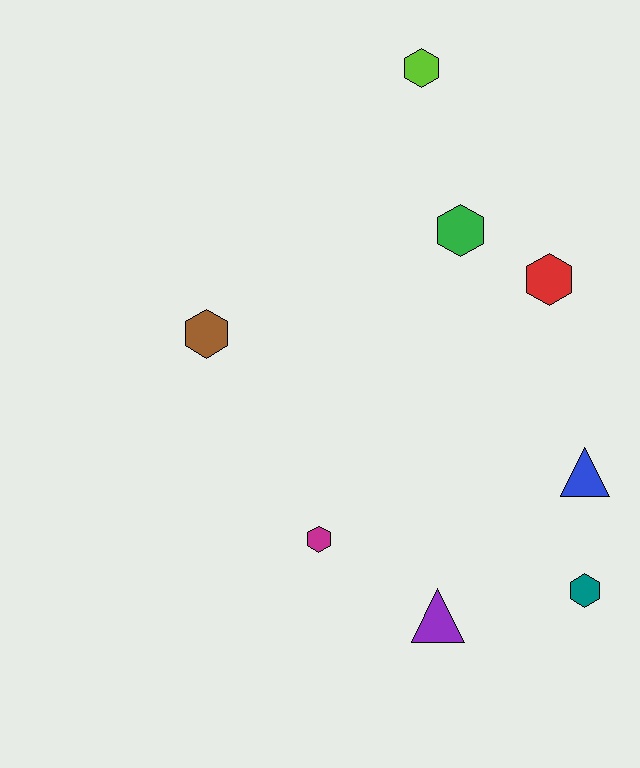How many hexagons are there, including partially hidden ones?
There are 6 hexagons.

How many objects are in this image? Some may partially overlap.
There are 8 objects.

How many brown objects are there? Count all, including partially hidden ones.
There is 1 brown object.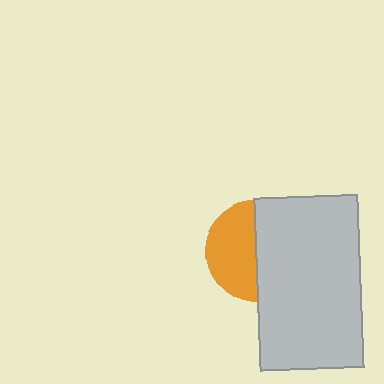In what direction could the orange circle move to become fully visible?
The orange circle could move left. That would shift it out from behind the light gray rectangle entirely.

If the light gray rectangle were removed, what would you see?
You would see the complete orange circle.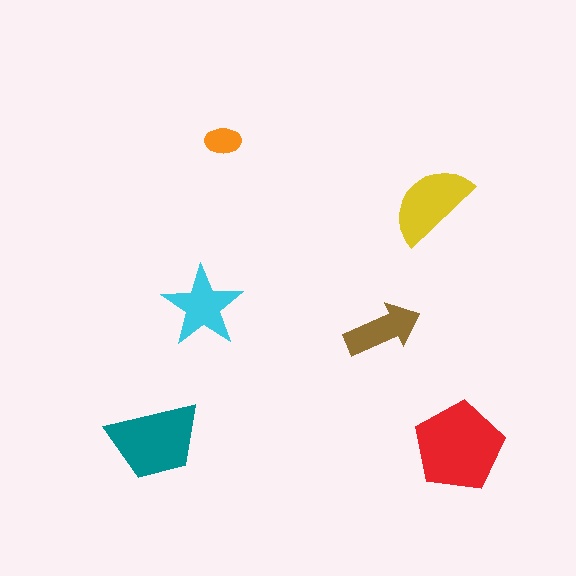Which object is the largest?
The red pentagon.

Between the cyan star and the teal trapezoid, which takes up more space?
The teal trapezoid.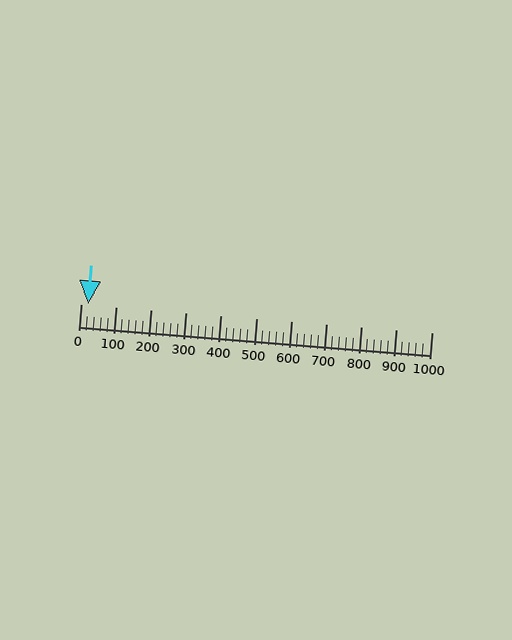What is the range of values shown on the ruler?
The ruler shows values from 0 to 1000.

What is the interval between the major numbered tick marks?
The major tick marks are spaced 100 units apart.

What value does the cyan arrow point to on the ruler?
The cyan arrow points to approximately 21.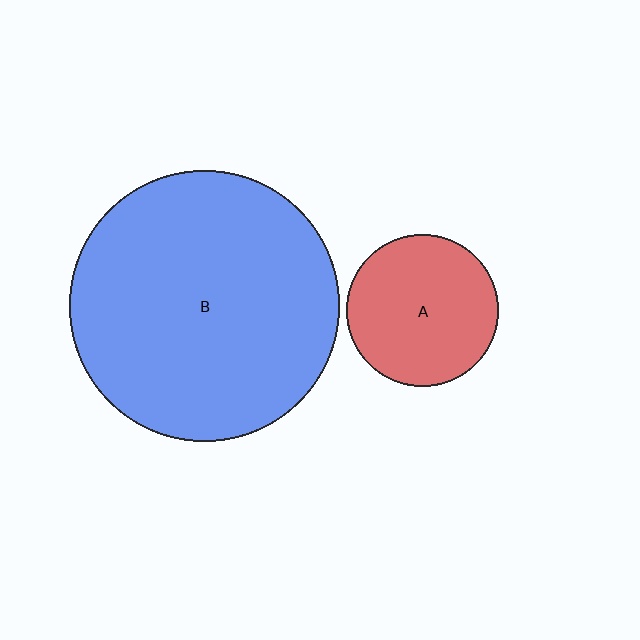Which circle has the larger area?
Circle B (blue).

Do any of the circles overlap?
No, none of the circles overlap.